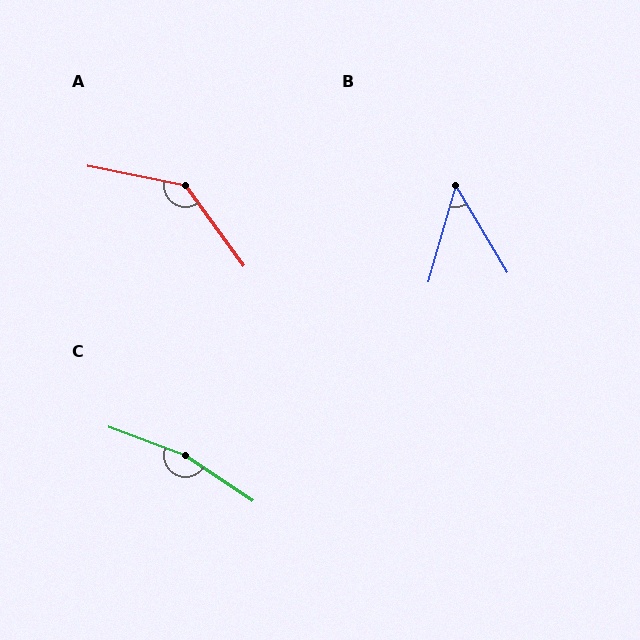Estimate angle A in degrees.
Approximately 137 degrees.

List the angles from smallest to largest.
B (47°), A (137°), C (167°).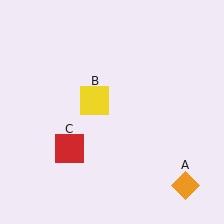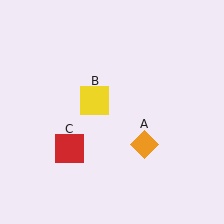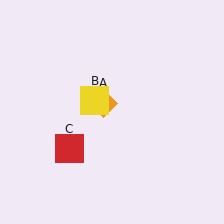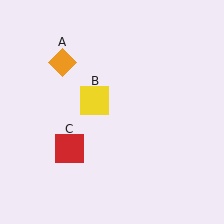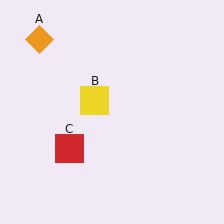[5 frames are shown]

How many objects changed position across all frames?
1 object changed position: orange diamond (object A).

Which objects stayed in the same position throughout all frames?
Yellow square (object B) and red square (object C) remained stationary.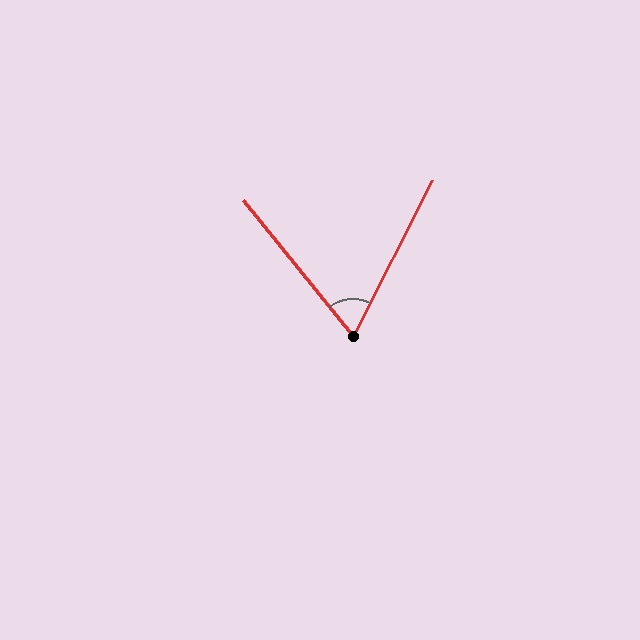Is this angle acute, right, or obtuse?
It is acute.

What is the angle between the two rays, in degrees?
Approximately 65 degrees.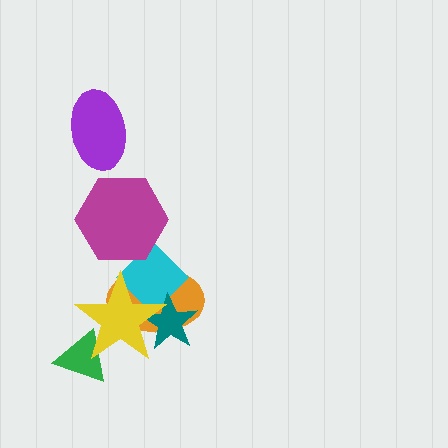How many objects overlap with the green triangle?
1 object overlaps with the green triangle.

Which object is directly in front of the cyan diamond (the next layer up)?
The teal star is directly in front of the cyan diamond.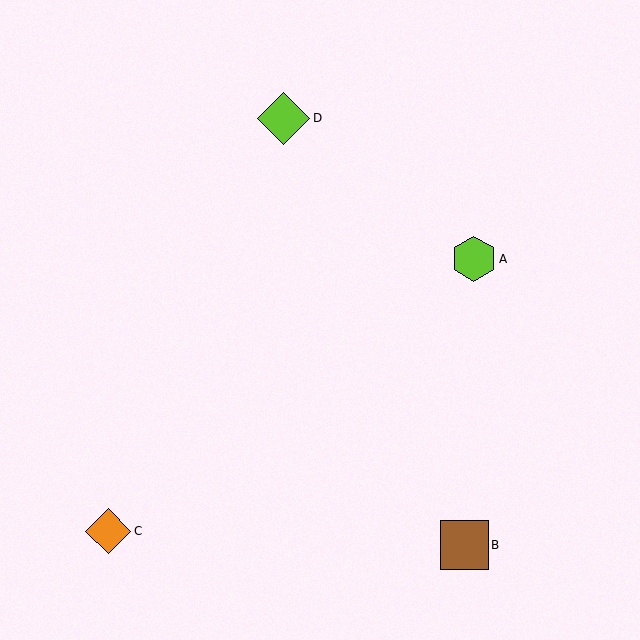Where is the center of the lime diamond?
The center of the lime diamond is at (284, 118).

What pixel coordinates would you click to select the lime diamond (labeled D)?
Click at (284, 118) to select the lime diamond D.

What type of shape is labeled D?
Shape D is a lime diamond.